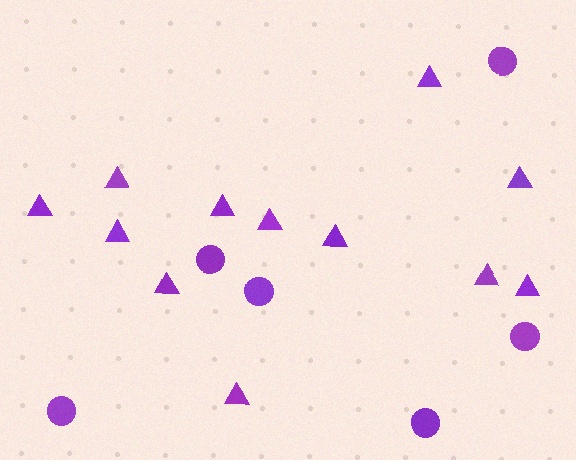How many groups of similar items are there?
There are 2 groups: one group of circles (6) and one group of triangles (12).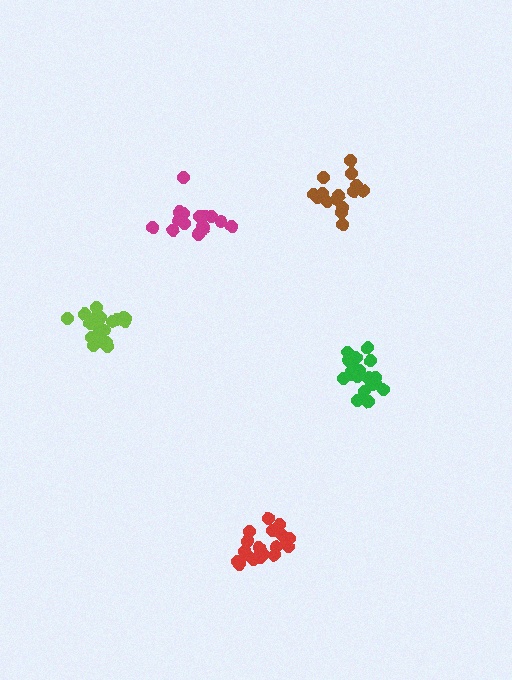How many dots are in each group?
Group 1: 16 dots, Group 2: 20 dots, Group 3: 17 dots, Group 4: 19 dots, Group 5: 20 dots (92 total).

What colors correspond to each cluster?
The clusters are colored: brown, red, magenta, green, lime.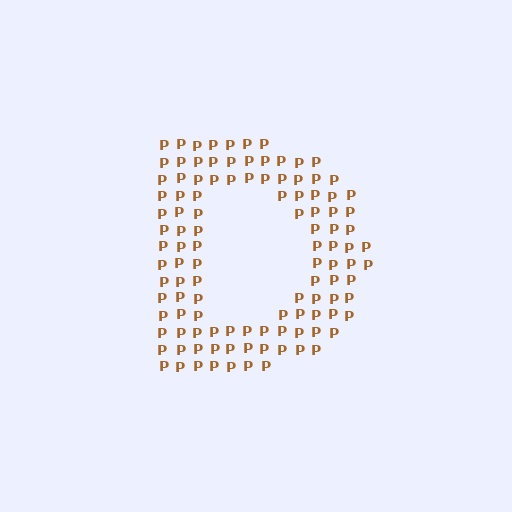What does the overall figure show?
The overall figure shows the letter D.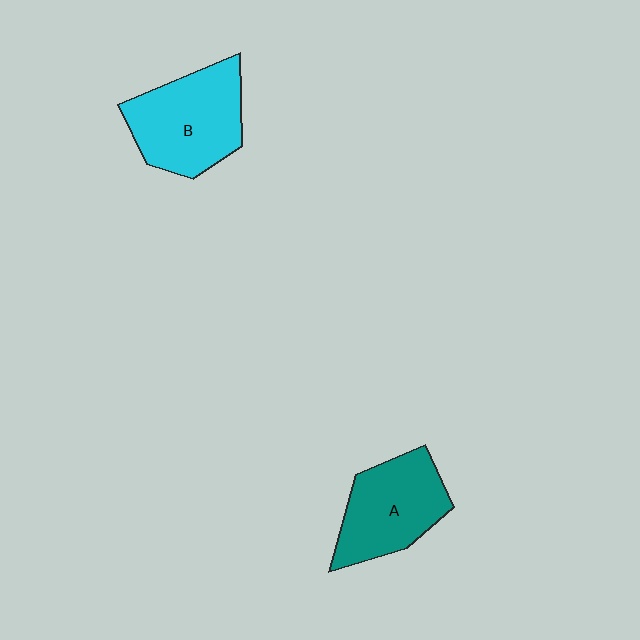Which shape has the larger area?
Shape B (cyan).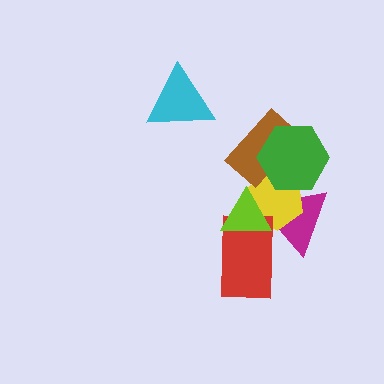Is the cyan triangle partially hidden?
No, no other shape covers it.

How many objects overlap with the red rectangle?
3 objects overlap with the red rectangle.